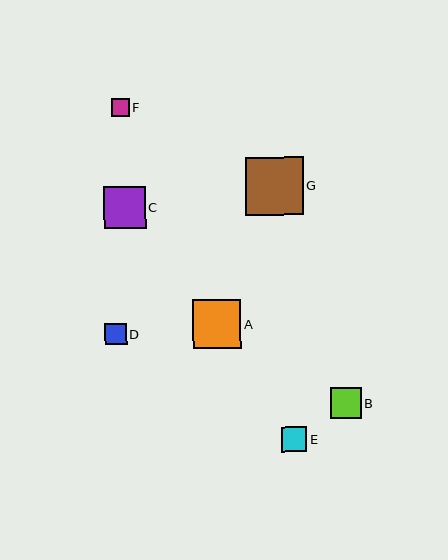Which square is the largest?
Square G is the largest with a size of approximately 58 pixels.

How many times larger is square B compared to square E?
Square B is approximately 1.2 times the size of square E.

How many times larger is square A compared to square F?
Square A is approximately 2.8 times the size of square F.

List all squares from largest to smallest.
From largest to smallest: G, A, C, B, E, D, F.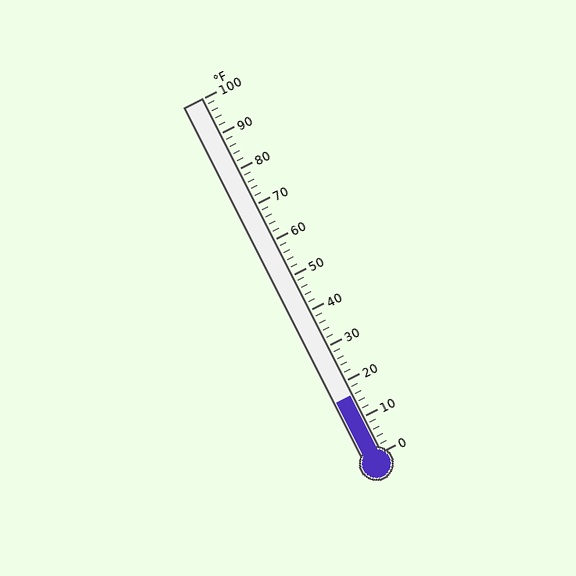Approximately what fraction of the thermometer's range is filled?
The thermometer is filled to approximately 15% of its range.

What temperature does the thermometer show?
The thermometer shows approximately 16°F.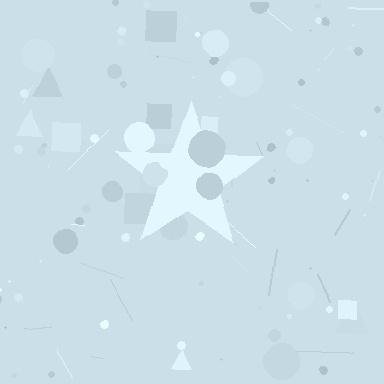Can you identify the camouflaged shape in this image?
The camouflaged shape is a star.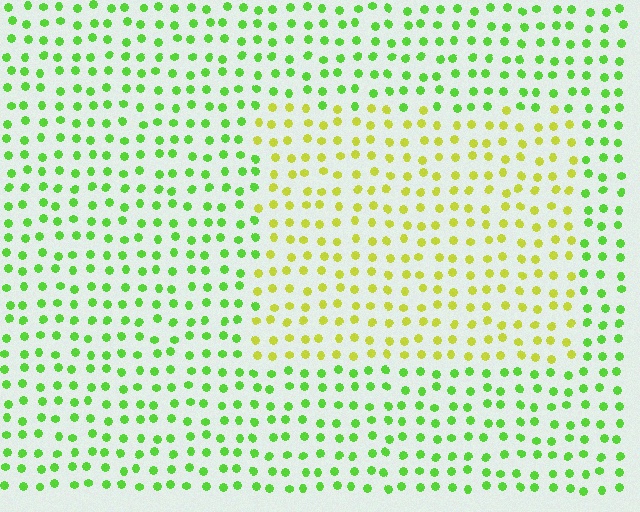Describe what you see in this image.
The image is filled with small lime elements in a uniform arrangement. A rectangle-shaped region is visible where the elements are tinted to a slightly different hue, forming a subtle color boundary.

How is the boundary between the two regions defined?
The boundary is defined purely by a slight shift in hue (about 41 degrees). Spacing, size, and orientation are identical on both sides.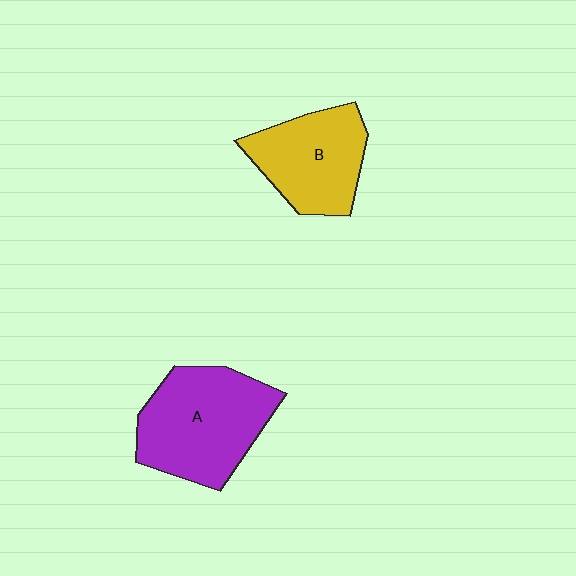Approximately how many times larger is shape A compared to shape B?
Approximately 1.3 times.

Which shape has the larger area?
Shape A (purple).